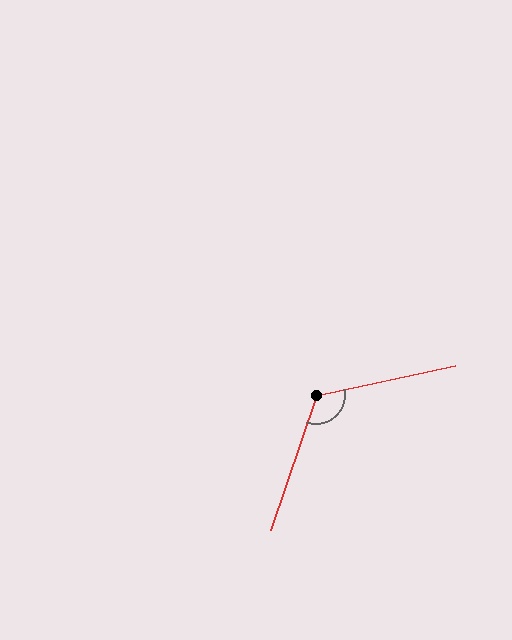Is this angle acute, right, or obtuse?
It is obtuse.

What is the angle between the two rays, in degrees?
Approximately 120 degrees.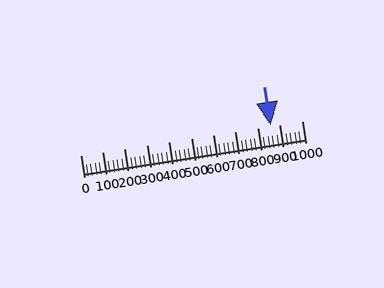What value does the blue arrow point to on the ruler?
The blue arrow points to approximately 860.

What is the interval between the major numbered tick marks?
The major tick marks are spaced 100 units apart.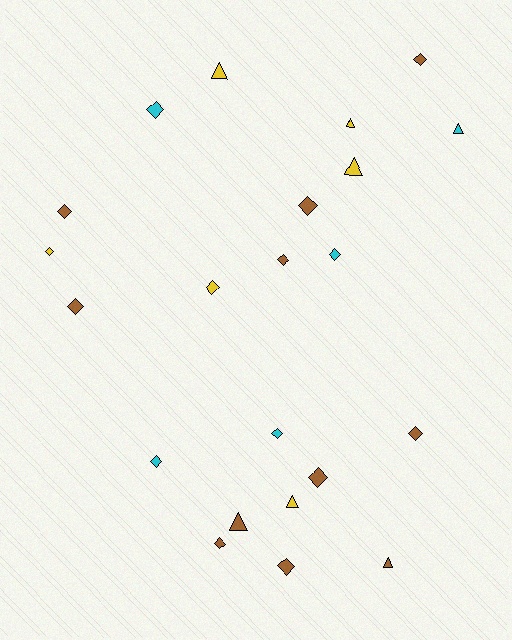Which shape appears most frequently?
Diamond, with 15 objects.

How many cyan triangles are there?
There is 1 cyan triangle.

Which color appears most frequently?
Brown, with 11 objects.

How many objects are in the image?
There are 22 objects.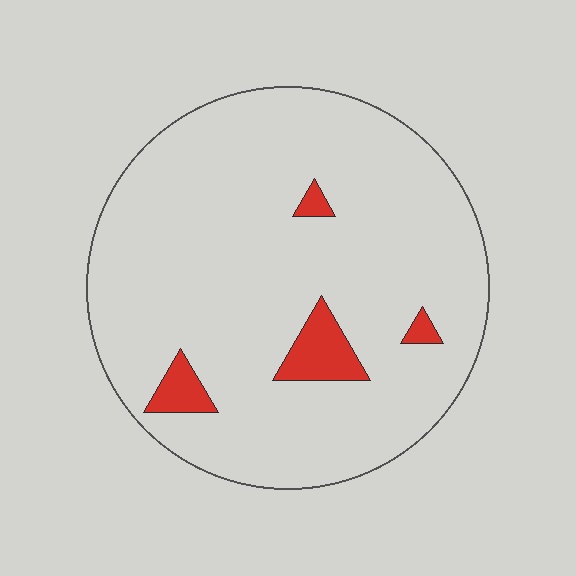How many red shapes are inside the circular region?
4.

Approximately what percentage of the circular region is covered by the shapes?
Approximately 5%.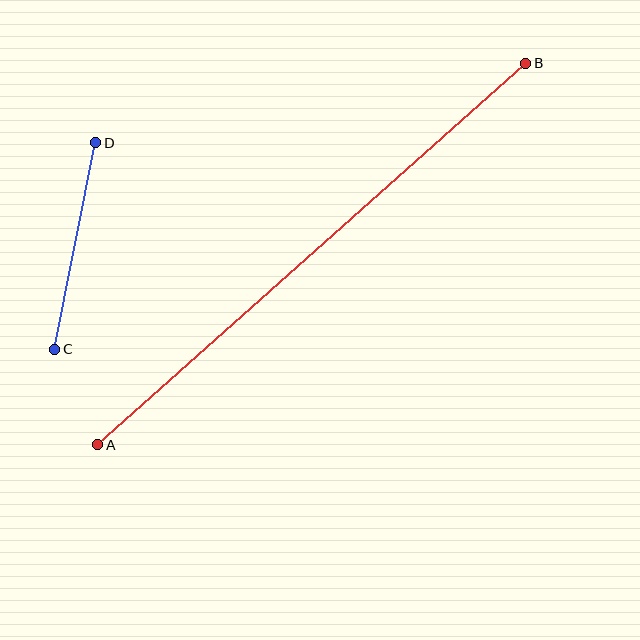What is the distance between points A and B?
The distance is approximately 573 pixels.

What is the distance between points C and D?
The distance is approximately 210 pixels.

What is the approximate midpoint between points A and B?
The midpoint is at approximately (312, 254) pixels.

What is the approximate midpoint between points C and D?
The midpoint is at approximately (75, 246) pixels.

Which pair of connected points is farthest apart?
Points A and B are farthest apart.